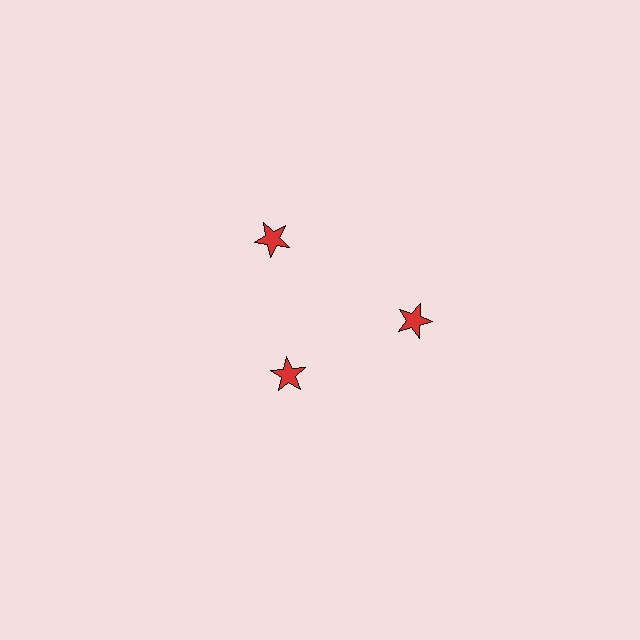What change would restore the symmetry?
The symmetry would be restored by moving it outward, back onto the ring so that all 3 stars sit at equal angles and equal distance from the center.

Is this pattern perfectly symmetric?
No. The 3 red stars are arranged in a ring, but one element near the 7 o'clock position is pulled inward toward the center, breaking the 3-fold rotational symmetry.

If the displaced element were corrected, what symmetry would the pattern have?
It would have 3-fold rotational symmetry — the pattern would map onto itself every 120 degrees.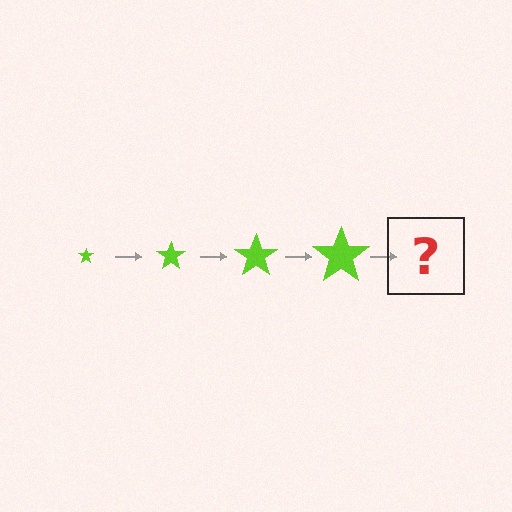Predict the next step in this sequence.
The next step is a lime star, larger than the previous one.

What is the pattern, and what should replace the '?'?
The pattern is that the star gets progressively larger each step. The '?' should be a lime star, larger than the previous one.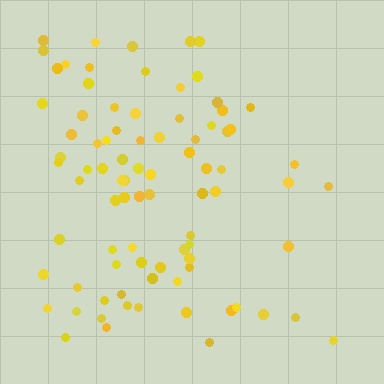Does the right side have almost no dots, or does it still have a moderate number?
Still a moderate number, just noticeably fewer than the left.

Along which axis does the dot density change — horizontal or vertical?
Horizontal.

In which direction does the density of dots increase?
From right to left, with the left side densest.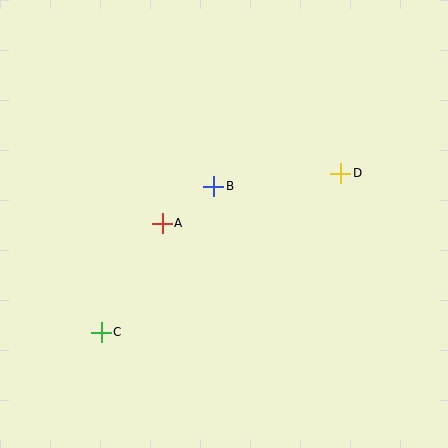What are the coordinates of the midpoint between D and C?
The midpoint between D and C is at (221, 253).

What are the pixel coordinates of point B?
Point B is at (214, 186).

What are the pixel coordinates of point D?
Point D is at (341, 173).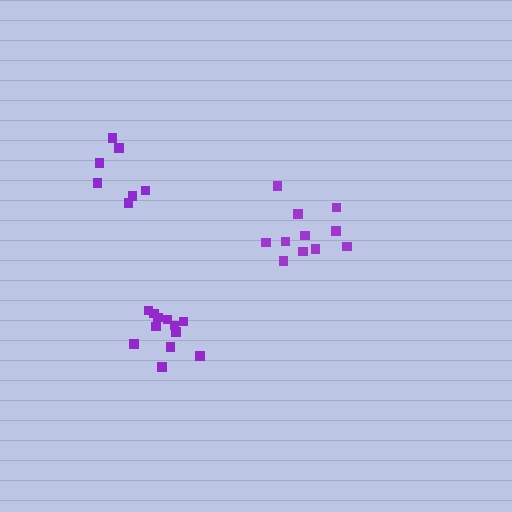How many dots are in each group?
Group 1: 11 dots, Group 2: 12 dots, Group 3: 7 dots (30 total).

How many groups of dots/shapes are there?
There are 3 groups.